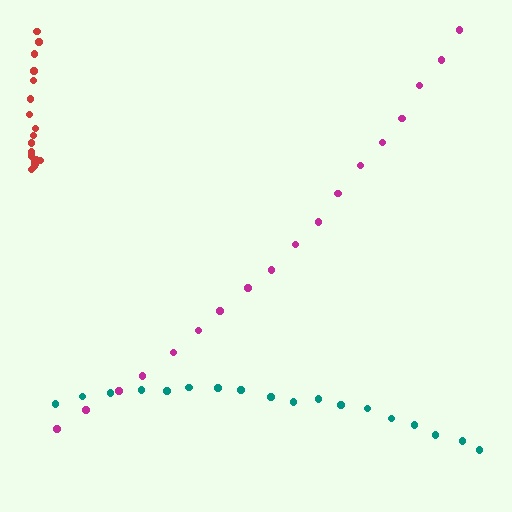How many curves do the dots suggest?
There are 3 distinct paths.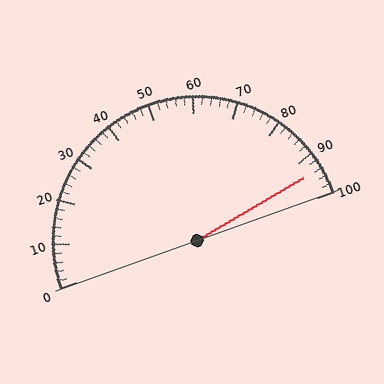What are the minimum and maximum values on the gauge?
The gauge ranges from 0 to 100.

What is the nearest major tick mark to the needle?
The nearest major tick mark is 90.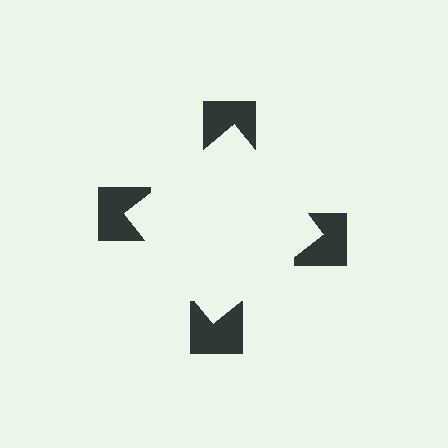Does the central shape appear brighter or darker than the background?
It typically appears slightly brighter than the background, even though no actual brightness change is drawn.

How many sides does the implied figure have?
4 sides.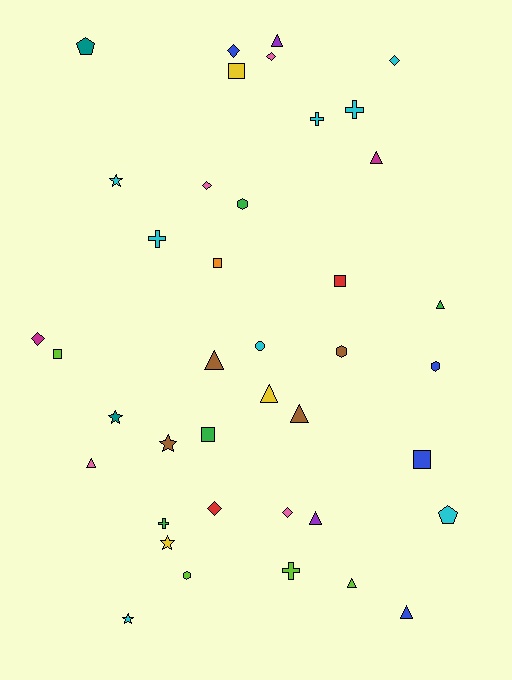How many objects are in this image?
There are 40 objects.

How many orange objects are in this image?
There is 1 orange object.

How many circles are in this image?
There is 1 circle.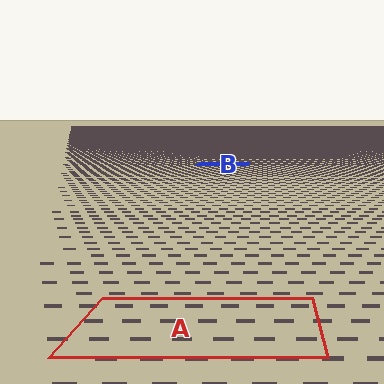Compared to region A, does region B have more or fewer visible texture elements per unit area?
Region B has more texture elements per unit area — they are packed more densely because it is farther away.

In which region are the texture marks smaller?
The texture marks are smaller in region B, because it is farther away.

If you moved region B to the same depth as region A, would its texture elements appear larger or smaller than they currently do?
They would appear larger. At a closer depth, the same texture elements are projected at a bigger on-screen size.